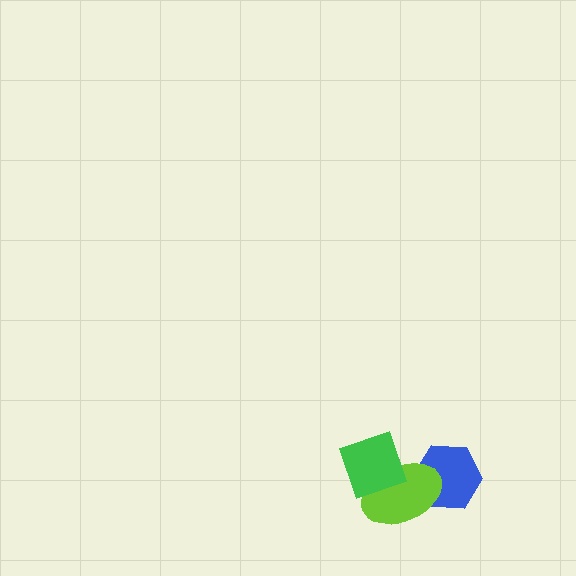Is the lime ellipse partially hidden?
Yes, it is partially covered by another shape.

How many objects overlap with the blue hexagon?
1 object overlaps with the blue hexagon.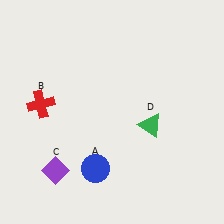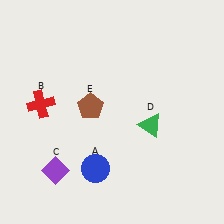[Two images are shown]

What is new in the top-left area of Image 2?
A brown pentagon (E) was added in the top-left area of Image 2.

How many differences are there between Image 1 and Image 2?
There is 1 difference between the two images.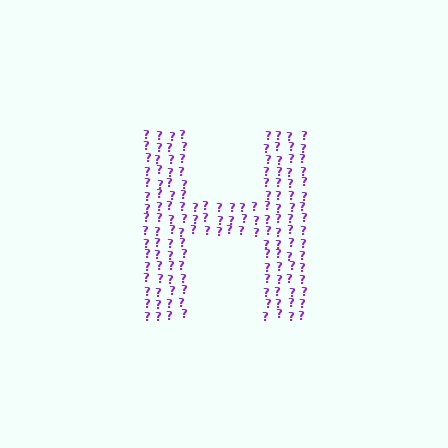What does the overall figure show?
The overall figure shows the letter H.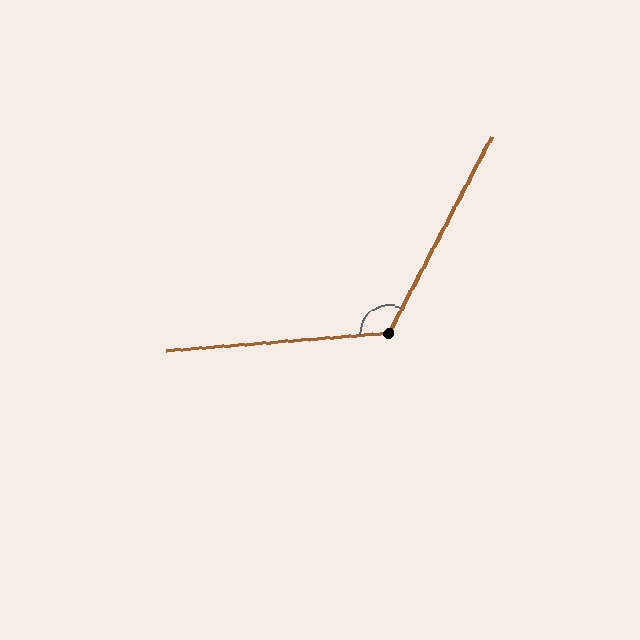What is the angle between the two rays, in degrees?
Approximately 122 degrees.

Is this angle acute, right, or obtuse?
It is obtuse.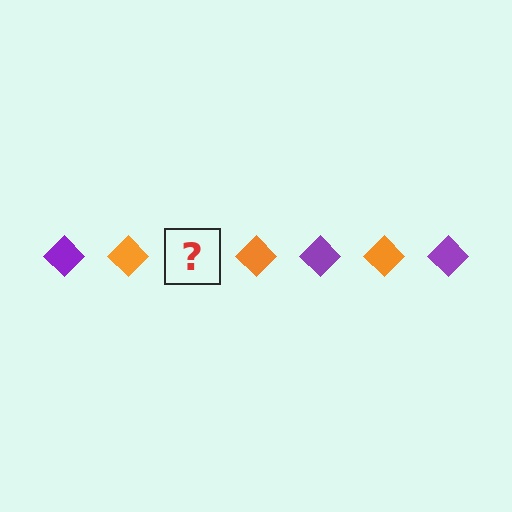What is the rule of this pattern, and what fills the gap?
The rule is that the pattern cycles through purple, orange diamonds. The gap should be filled with a purple diamond.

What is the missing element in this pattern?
The missing element is a purple diamond.